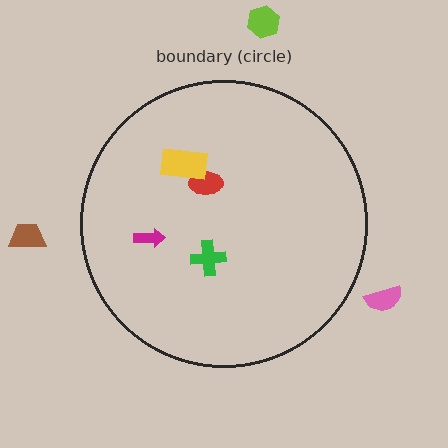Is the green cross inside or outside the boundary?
Inside.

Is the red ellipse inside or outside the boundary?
Inside.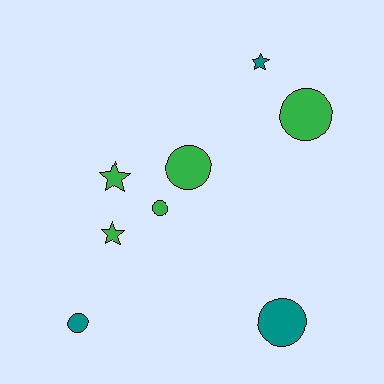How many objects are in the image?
There are 8 objects.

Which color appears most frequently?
Green, with 5 objects.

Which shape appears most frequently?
Circle, with 5 objects.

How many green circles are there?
There are 3 green circles.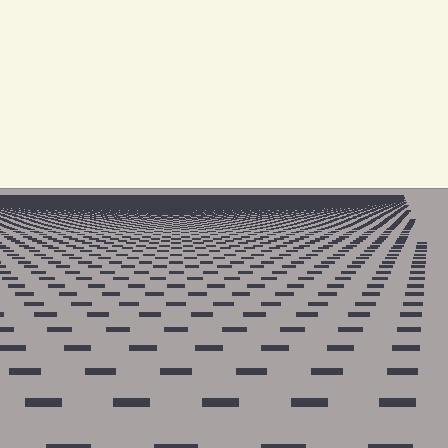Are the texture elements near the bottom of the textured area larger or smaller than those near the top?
Larger. Near the bottom, elements are closer to the viewer and appear at a bigger on-screen size.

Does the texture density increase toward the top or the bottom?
Density increases toward the top.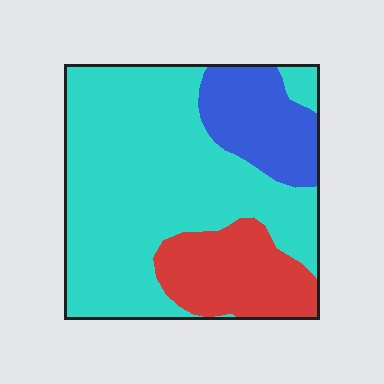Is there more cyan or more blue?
Cyan.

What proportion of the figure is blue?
Blue takes up less than a sixth of the figure.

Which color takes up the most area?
Cyan, at roughly 65%.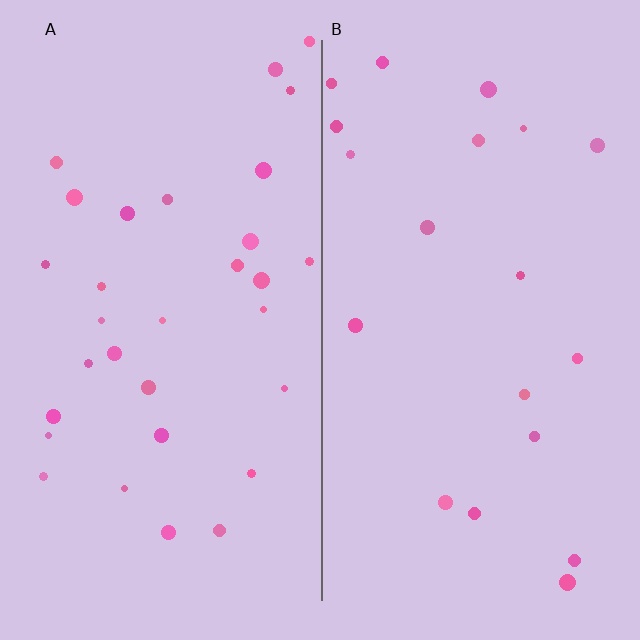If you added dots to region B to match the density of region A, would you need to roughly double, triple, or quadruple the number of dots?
Approximately double.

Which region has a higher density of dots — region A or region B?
A (the left).